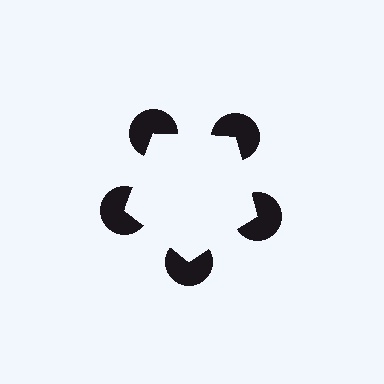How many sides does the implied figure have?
5 sides.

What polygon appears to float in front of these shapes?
An illusory pentagon — its edges are inferred from the aligned wedge cuts in the pac-man discs, not physically drawn.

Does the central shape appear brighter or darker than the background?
It typically appears slightly brighter than the background, even though no actual brightness change is drawn.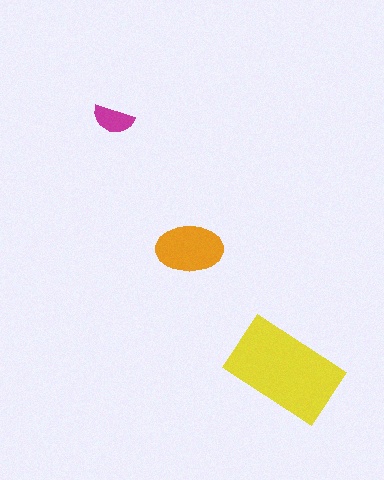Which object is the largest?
The yellow rectangle.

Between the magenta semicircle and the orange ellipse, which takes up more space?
The orange ellipse.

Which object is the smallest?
The magenta semicircle.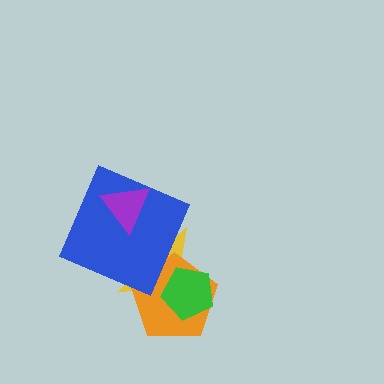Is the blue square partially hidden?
Yes, it is partially covered by another shape.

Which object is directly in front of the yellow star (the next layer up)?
The orange pentagon is directly in front of the yellow star.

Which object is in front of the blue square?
The purple triangle is in front of the blue square.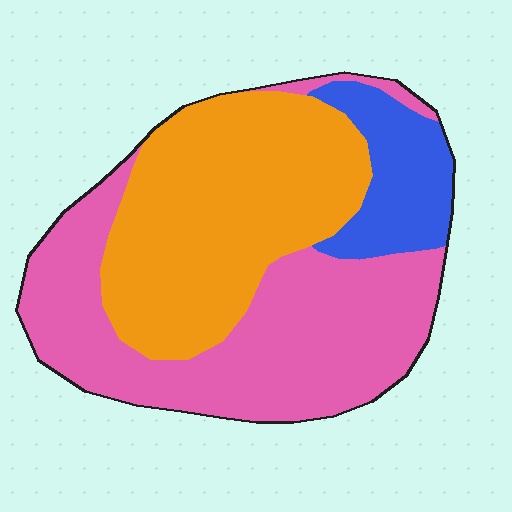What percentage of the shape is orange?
Orange covers roughly 40% of the shape.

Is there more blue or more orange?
Orange.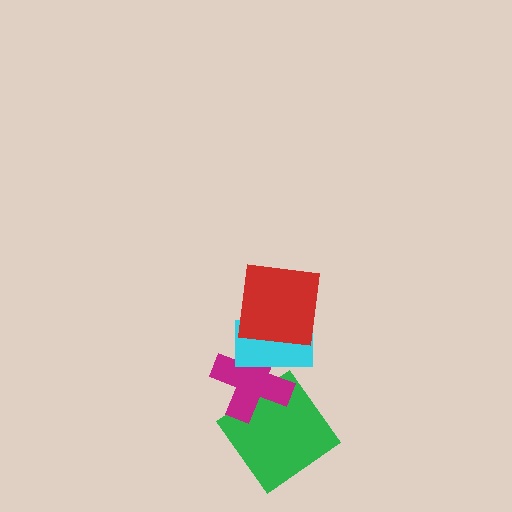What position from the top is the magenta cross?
The magenta cross is 3rd from the top.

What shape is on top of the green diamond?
The magenta cross is on top of the green diamond.